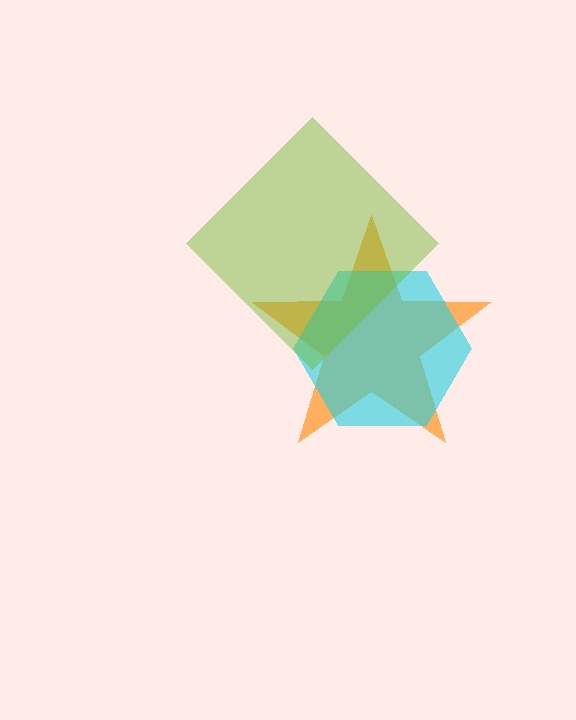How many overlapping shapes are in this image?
There are 3 overlapping shapes in the image.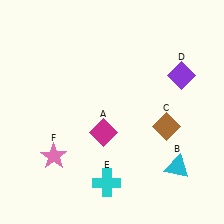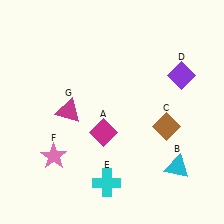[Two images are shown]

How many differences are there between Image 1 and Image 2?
There is 1 difference between the two images.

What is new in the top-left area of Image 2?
A magenta triangle (G) was added in the top-left area of Image 2.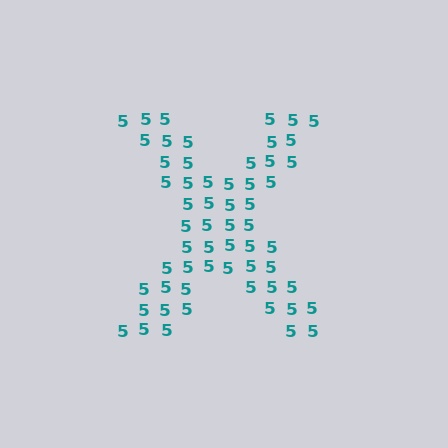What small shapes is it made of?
It is made of small digit 5's.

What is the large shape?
The large shape is the letter X.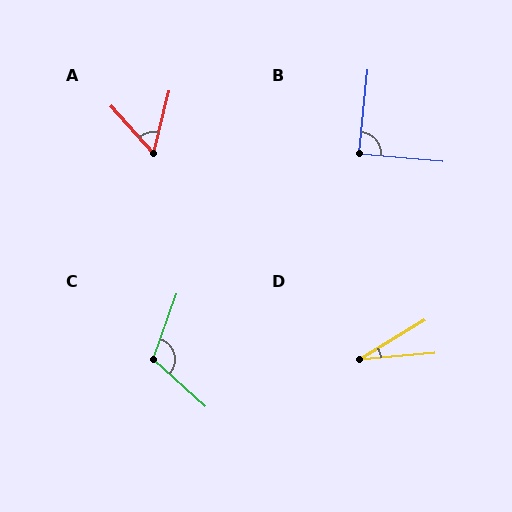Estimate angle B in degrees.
Approximately 90 degrees.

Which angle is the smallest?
D, at approximately 26 degrees.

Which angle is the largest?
C, at approximately 112 degrees.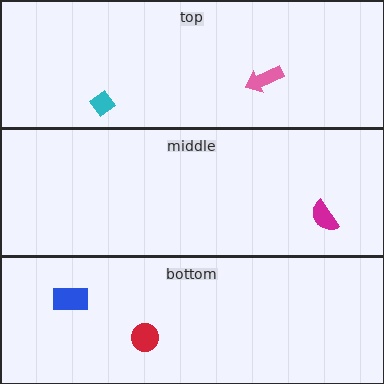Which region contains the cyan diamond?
The top region.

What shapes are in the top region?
The pink arrow, the cyan diamond.